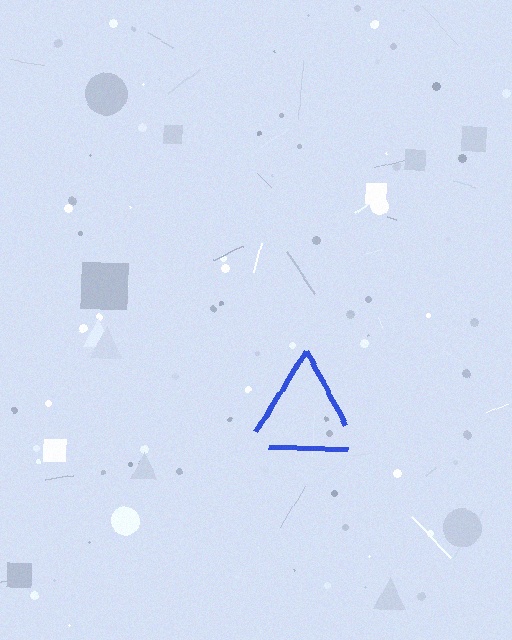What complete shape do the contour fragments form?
The contour fragments form a triangle.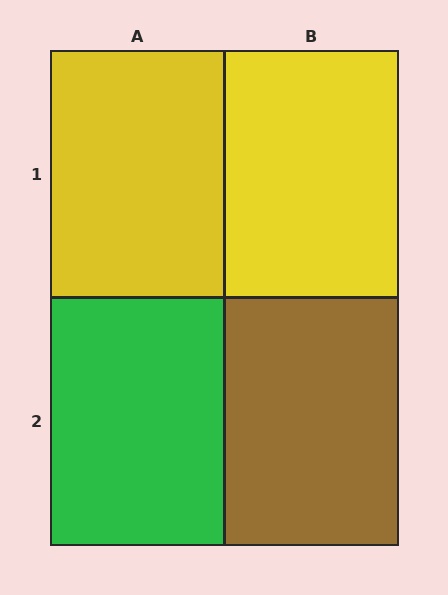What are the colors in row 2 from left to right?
Green, brown.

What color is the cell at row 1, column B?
Yellow.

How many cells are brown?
1 cell is brown.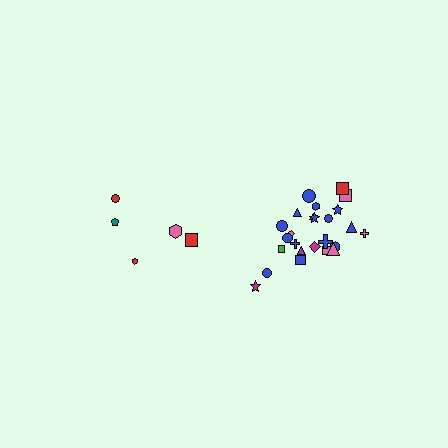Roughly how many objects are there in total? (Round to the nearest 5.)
Roughly 30 objects in total.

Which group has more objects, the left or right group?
The right group.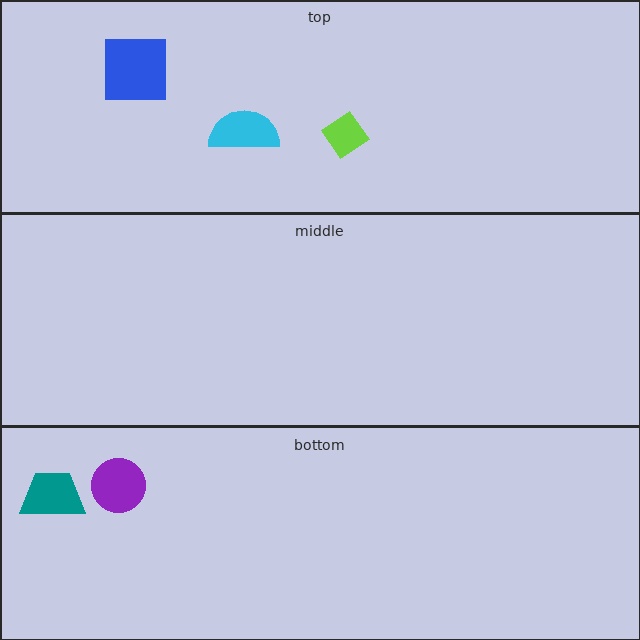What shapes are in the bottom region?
The teal trapezoid, the purple circle.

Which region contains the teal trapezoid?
The bottom region.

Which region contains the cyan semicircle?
The top region.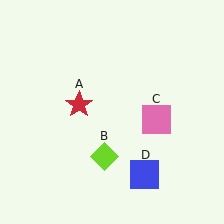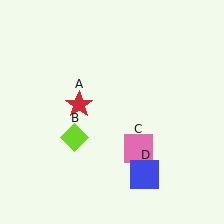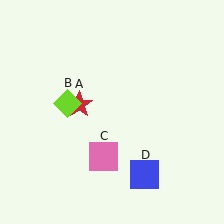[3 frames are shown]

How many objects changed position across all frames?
2 objects changed position: lime diamond (object B), pink square (object C).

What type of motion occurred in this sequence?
The lime diamond (object B), pink square (object C) rotated clockwise around the center of the scene.